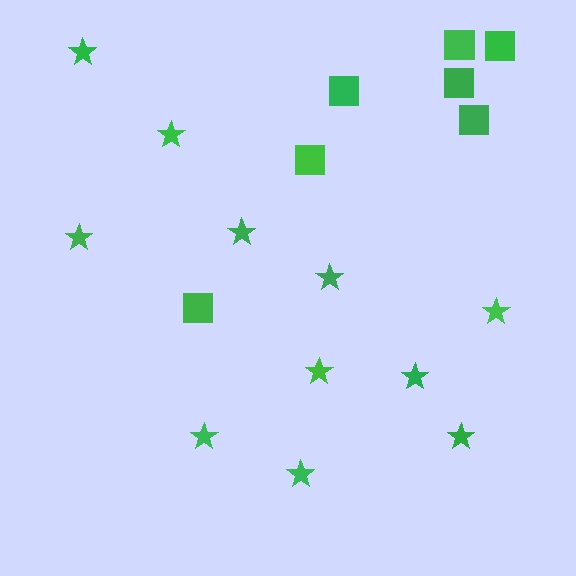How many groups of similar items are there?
There are 2 groups: one group of stars (11) and one group of squares (7).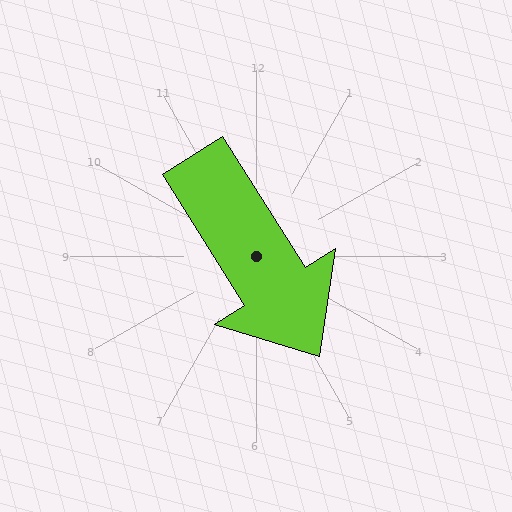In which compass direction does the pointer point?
Southeast.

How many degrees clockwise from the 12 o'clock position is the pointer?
Approximately 148 degrees.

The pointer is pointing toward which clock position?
Roughly 5 o'clock.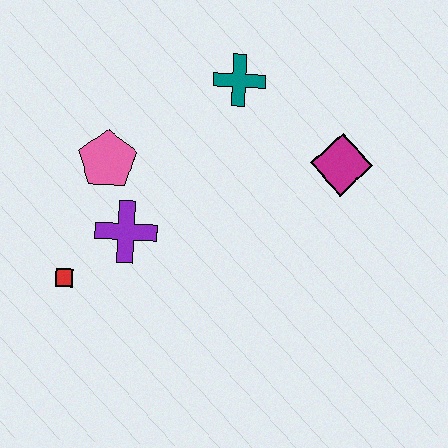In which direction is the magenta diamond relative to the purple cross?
The magenta diamond is to the right of the purple cross.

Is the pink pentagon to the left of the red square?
No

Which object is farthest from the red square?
The magenta diamond is farthest from the red square.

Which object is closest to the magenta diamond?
The teal cross is closest to the magenta diamond.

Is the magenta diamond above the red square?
Yes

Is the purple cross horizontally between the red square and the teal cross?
Yes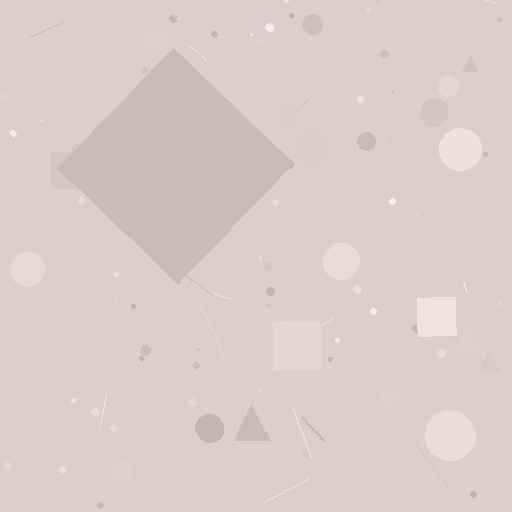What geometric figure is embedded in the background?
A diamond is embedded in the background.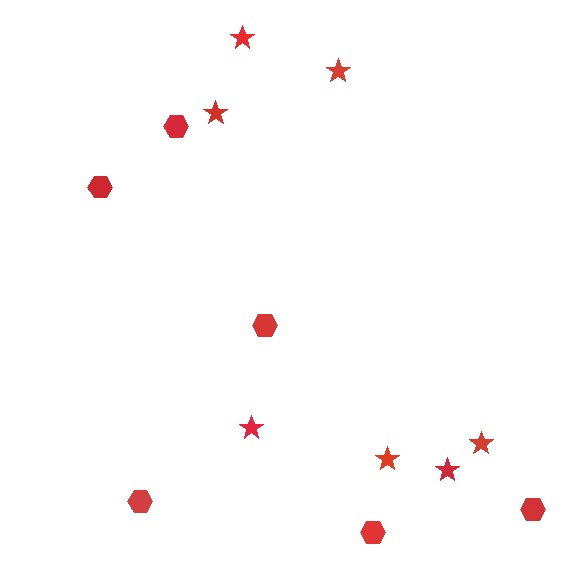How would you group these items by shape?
There are 2 groups: one group of hexagons (6) and one group of stars (7).